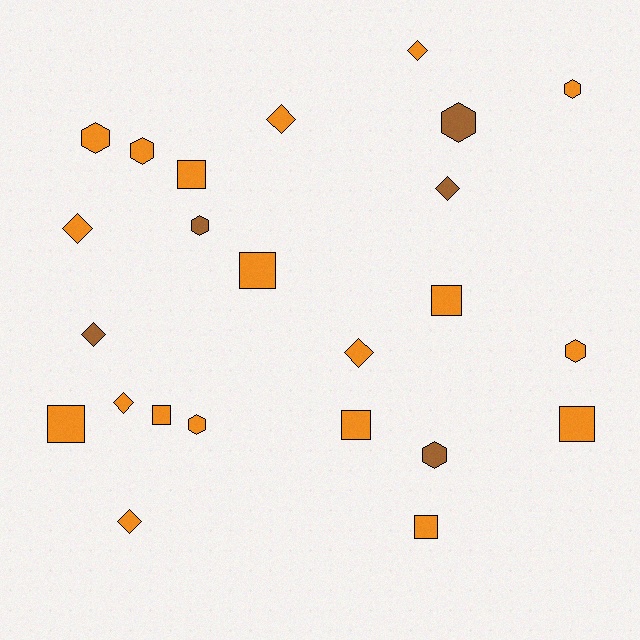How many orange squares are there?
There are 8 orange squares.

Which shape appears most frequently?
Diamond, with 8 objects.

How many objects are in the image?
There are 24 objects.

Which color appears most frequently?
Orange, with 19 objects.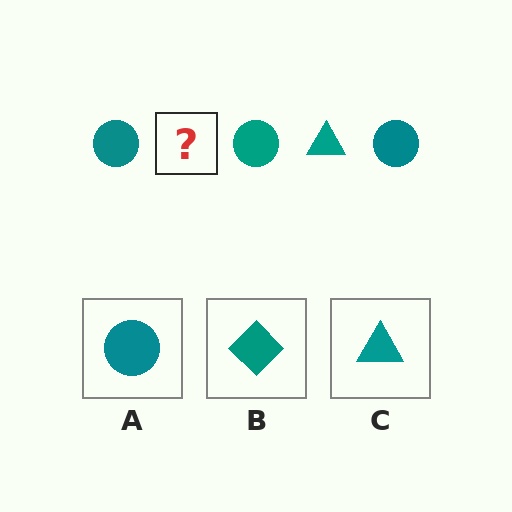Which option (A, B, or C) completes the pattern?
C.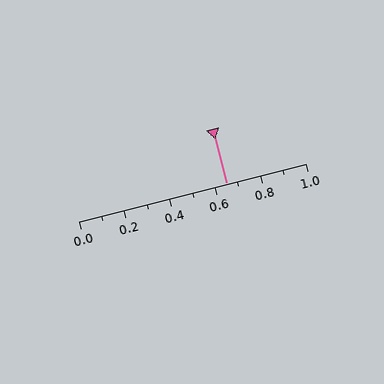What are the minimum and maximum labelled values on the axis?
The axis runs from 0.0 to 1.0.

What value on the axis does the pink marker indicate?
The marker indicates approximately 0.65.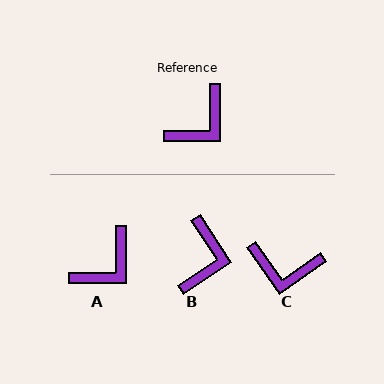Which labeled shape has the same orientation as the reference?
A.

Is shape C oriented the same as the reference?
No, it is off by about 54 degrees.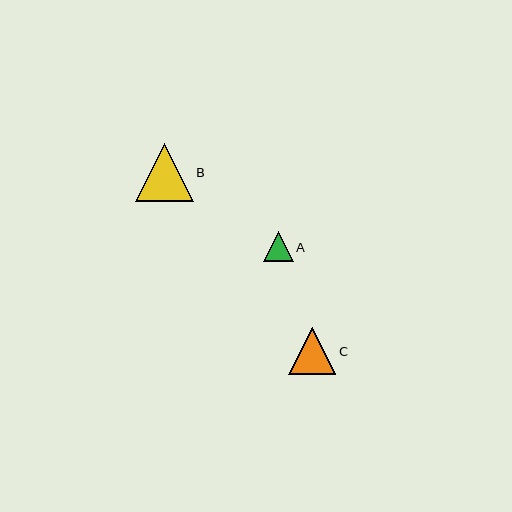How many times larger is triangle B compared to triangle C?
Triangle B is approximately 1.2 times the size of triangle C.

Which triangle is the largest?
Triangle B is the largest with a size of approximately 58 pixels.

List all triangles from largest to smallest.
From largest to smallest: B, C, A.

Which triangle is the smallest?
Triangle A is the smallest with a size of approximately 30 pixels.